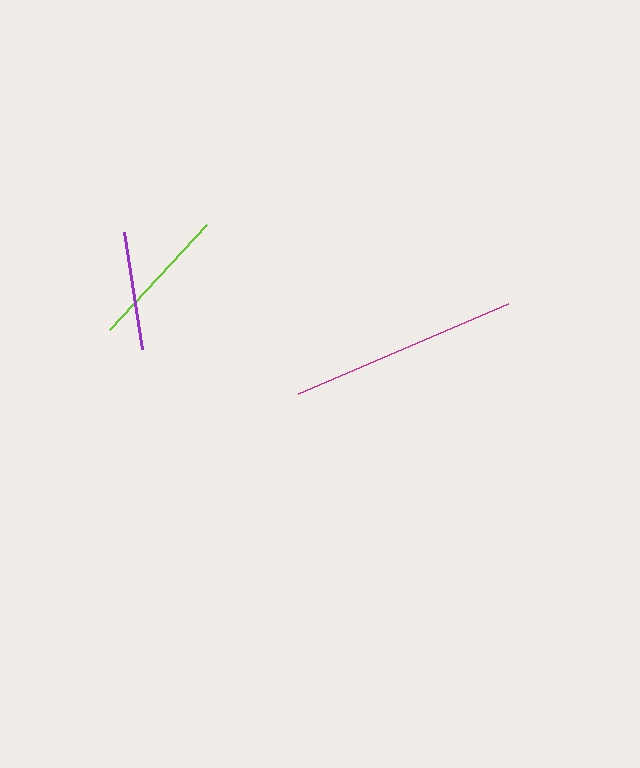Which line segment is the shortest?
The purple line is the shortest at approximately 118 pixels.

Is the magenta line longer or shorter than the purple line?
The magenta line is longer than the purple line.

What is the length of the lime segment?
The lime segment is approximately 143 pixels long.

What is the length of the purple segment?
The purple segment is approximately 118 pixels long.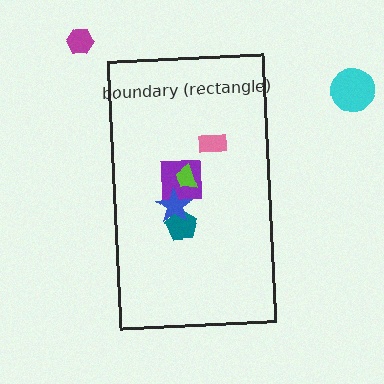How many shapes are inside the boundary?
5 inside, 2 outside.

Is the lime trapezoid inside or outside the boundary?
Inside.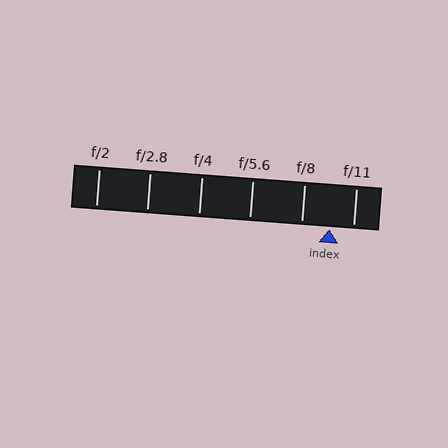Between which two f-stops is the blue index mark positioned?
The index mark is between f/8 and f/11.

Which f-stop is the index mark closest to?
The index mark is closest to f/11.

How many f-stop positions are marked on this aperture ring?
There are 6 f-stop positions marked.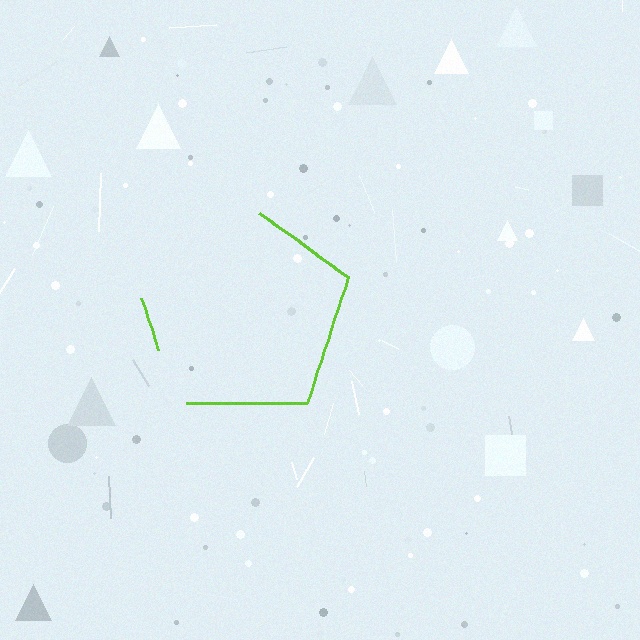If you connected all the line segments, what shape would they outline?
They would outline a pentagon.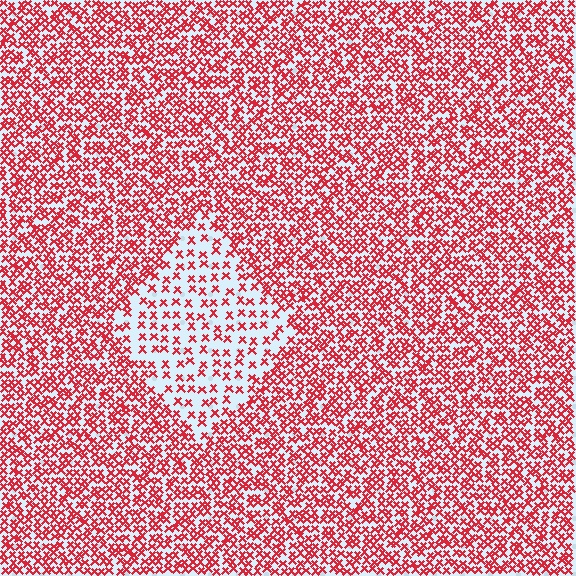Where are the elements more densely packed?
The elements are more densely packed outside the diamond boundary.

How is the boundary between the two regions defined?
The boundary is defined by a change in element density (approximately 2.3x ratio). All elements are the same color, size, and shape.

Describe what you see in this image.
The image contains small red elements arranged at two different densities. A diamond-shaped region is visible where the elements are less densely packed than the surrounding area.